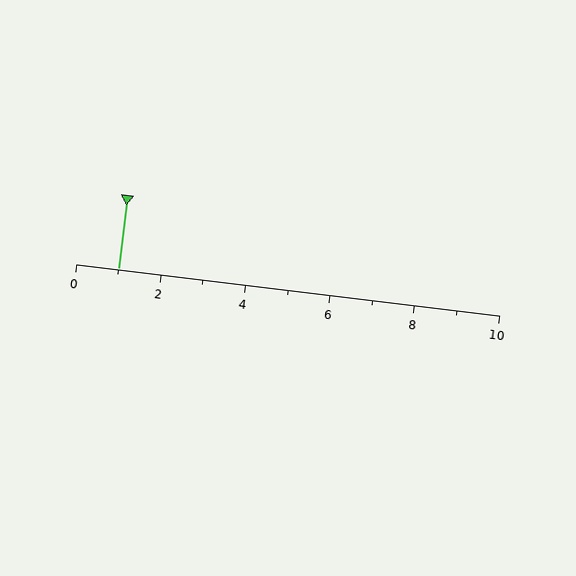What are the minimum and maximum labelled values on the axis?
The axis runs from 0 to 10.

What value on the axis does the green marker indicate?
The marker indicates approximately 1.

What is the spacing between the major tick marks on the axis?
The major ticks are spaced 2 apart.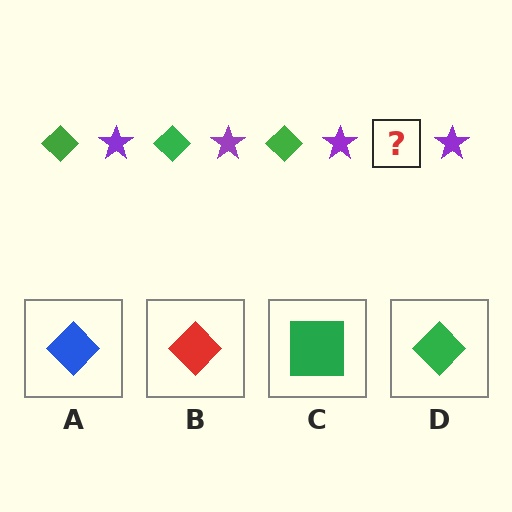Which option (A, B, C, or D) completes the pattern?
D.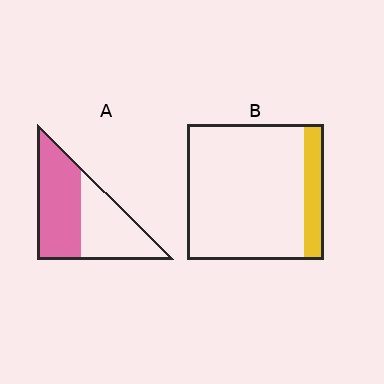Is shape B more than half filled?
No.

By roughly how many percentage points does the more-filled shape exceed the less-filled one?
By roughly 40 percentage points (A over B).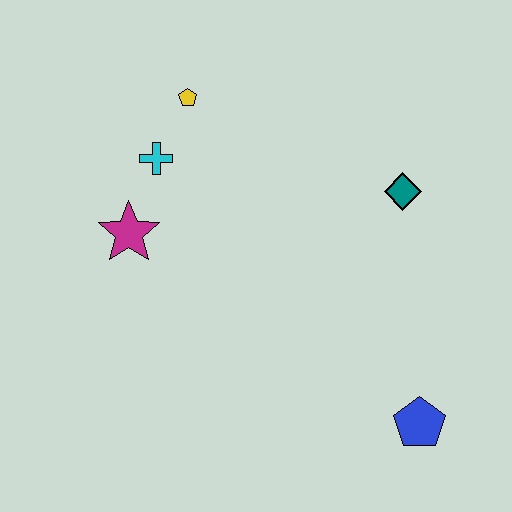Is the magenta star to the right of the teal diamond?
No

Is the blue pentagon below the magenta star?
Yes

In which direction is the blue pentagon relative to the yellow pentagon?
The blue pentagon is below the yellow pentagon.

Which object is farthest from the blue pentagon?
The yellow pentagon is farthest from the blue pentagon.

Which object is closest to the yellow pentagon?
The cyan cross is closest to the yellow pentagon.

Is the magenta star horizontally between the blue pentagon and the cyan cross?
No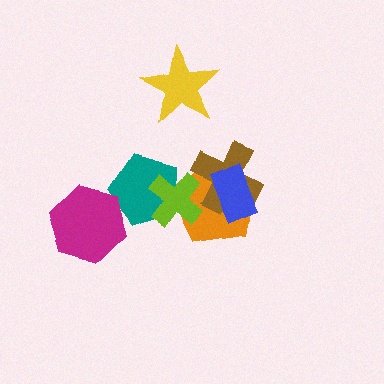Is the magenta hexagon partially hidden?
No, no other shape covers it.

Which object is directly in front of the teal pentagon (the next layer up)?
The orange pentagon is directly in front of the teal pentagon.